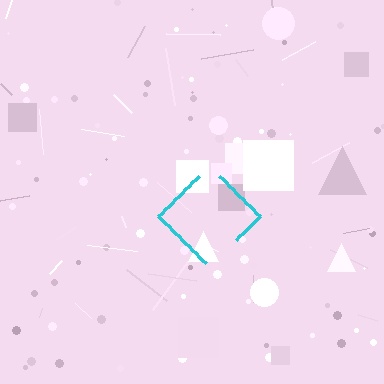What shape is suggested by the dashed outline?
The dashed outline suggests a diamond.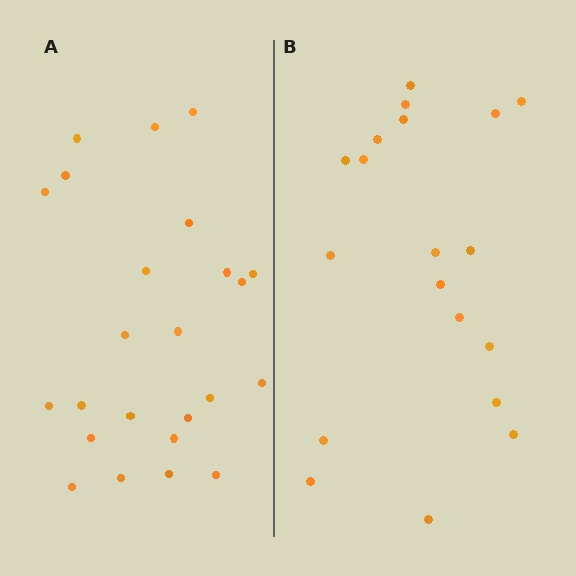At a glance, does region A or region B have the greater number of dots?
Region A (the left region) has more dots.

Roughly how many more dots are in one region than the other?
Region A has about 5 more dots than region B.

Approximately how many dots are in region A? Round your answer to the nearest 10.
About 20 dots. (The exact count is 24, which rounds to 20.)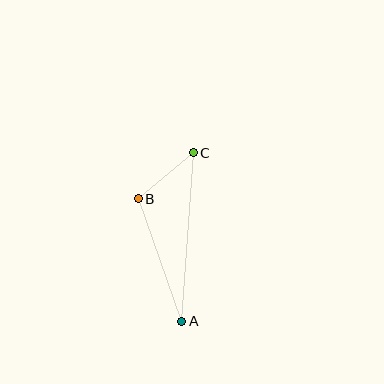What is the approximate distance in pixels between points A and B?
The distance between A and B is approximately 130 pixels.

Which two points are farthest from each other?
Points A and C are farthest from each other.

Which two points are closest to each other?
Points B and C are closest to each other.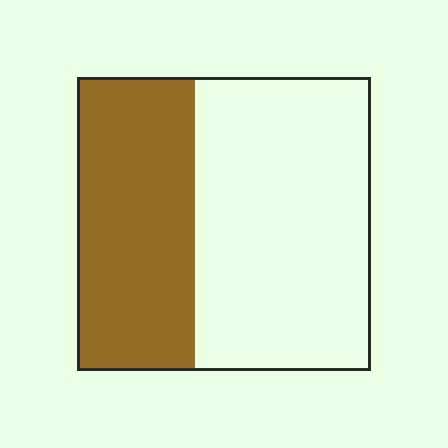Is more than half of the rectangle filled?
No.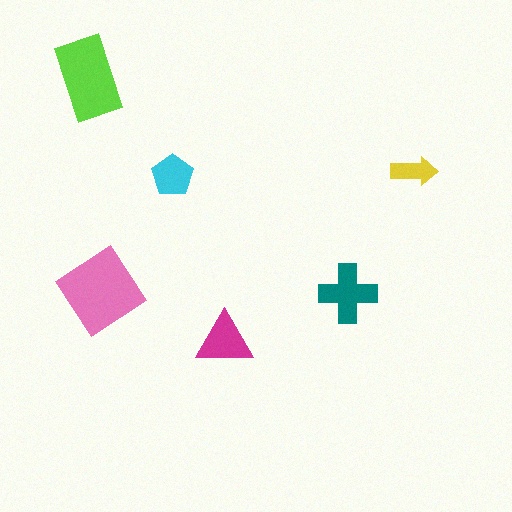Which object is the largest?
The pink diamond.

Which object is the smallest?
The yellow arrow.